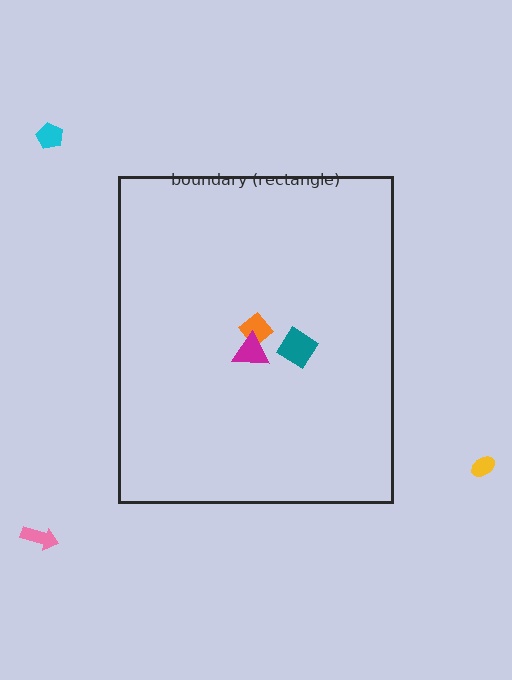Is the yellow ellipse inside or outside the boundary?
Outside.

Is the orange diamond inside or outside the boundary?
Inside.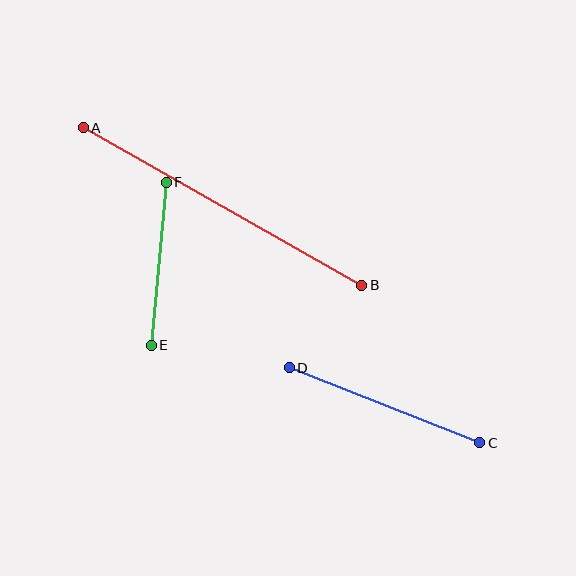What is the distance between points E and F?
The distance is approximately 164 pixels.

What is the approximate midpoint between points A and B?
The midpoint is at approximately (222, 206) pixels.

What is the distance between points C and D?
The distance is approximately 205 pixels.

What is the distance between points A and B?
The distance is approximately 320 pixels.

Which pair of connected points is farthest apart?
Points A and B are farthest apart.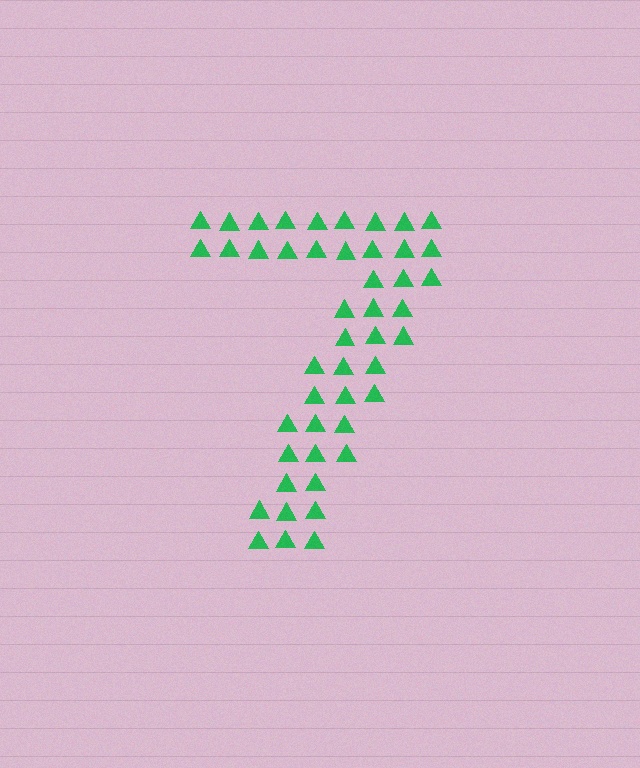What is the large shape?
The large shape is the digit 7.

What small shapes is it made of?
It is made of small triangles.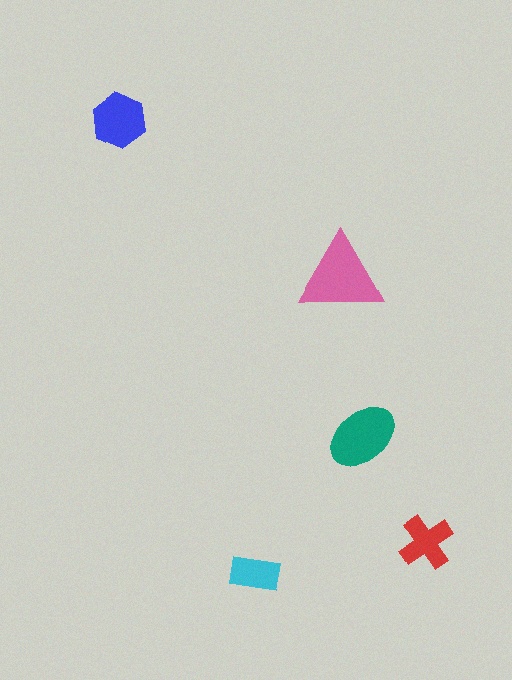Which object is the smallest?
The cyan rectangle.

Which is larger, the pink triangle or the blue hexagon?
The pink triangle.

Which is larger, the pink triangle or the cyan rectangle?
The pink triangle.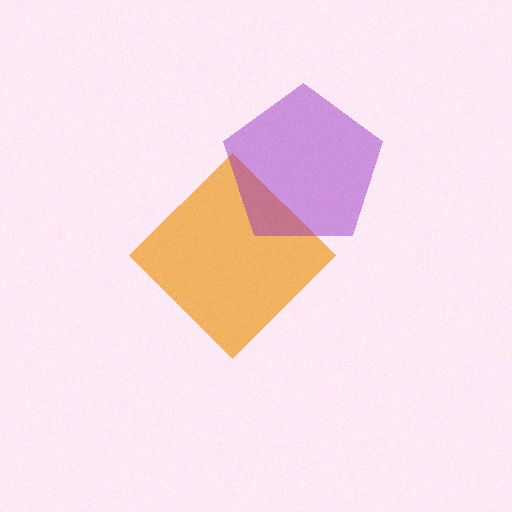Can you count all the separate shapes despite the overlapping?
Yes, there are 2 separate shapes.